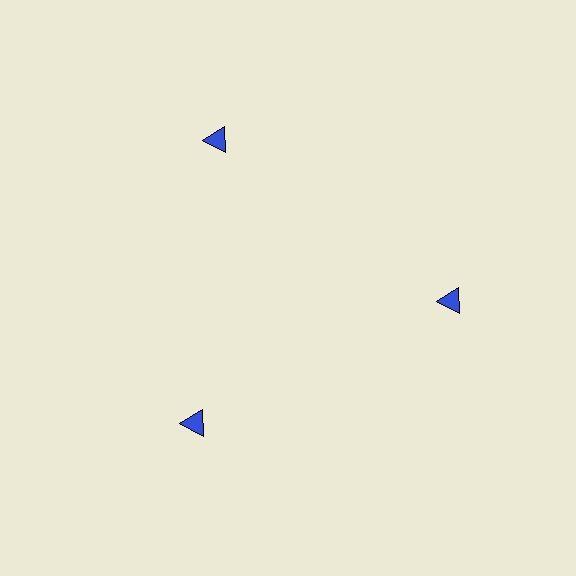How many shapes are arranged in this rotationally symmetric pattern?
There are 3 shapes, arranged in 3 groups of 1.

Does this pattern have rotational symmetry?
Yes, this pattern has 3-fold rotational symmetry. It looks the same after rotating 120 degrees around the center.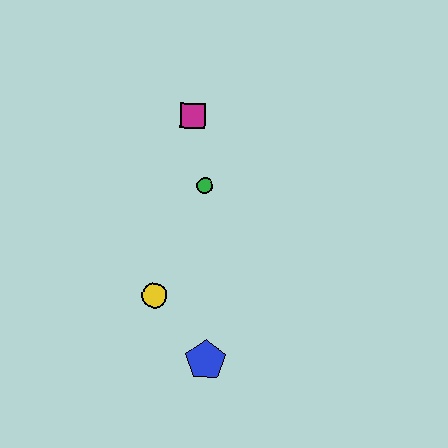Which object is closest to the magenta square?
The green circle is closest to the magenta square.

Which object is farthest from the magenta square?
The blue pentagon is farthest from the magenta square.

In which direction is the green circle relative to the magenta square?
The green circle is below the magenta square.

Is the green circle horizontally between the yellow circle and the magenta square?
No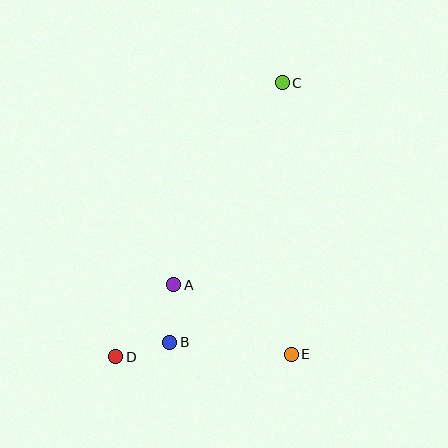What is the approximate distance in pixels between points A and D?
The distance between A and D is approximately 92 pixels.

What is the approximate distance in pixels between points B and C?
The distance between B and C is approximately 283 pixels.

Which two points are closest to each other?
Points B and D are closest to each other.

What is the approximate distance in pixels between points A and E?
The distance between A and E is approximately 136 pixels.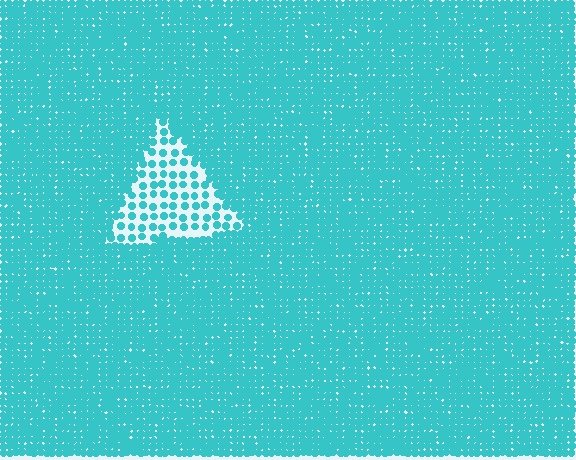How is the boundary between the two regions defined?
The boundary is defined by a change in element density (approximately 2.9x ratio). All elements are the same color, size, and shape.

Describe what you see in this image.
The image contains small cyan elements arranged at two different densities. A triangle-shaped region is visible where the elements are less densely packed than the surrounding area.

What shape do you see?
I see a triangle.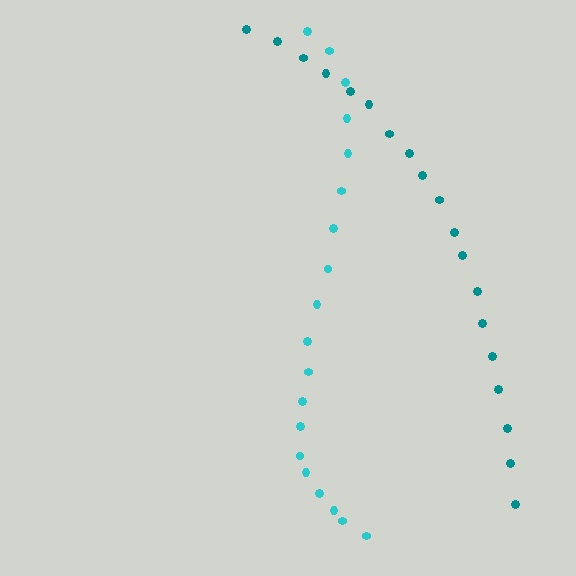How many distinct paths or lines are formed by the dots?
There are 2 distinct paths.